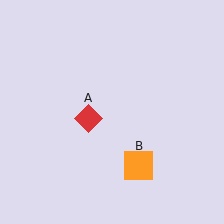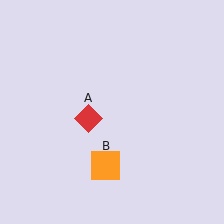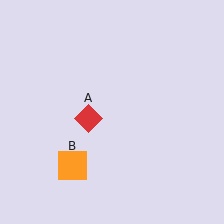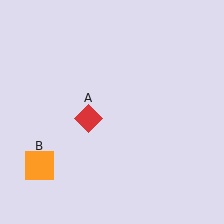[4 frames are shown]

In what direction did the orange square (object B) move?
The orange square (object B) moved left.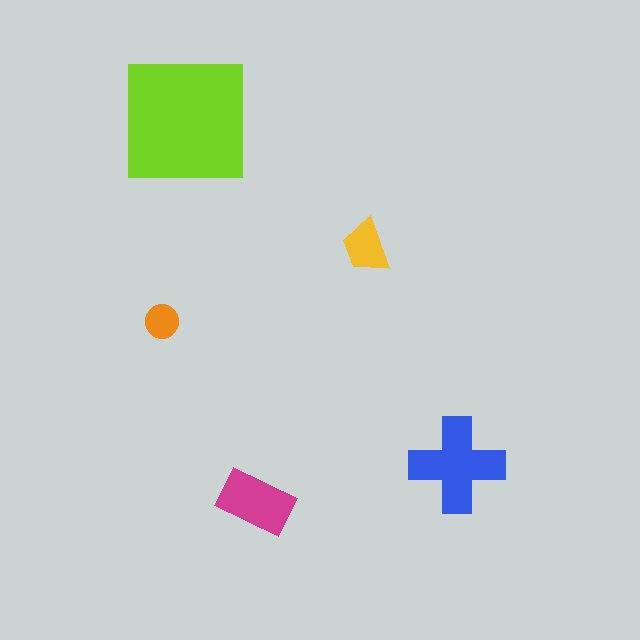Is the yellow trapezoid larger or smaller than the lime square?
Smaller.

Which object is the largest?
The lime square.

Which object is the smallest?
The orange circle.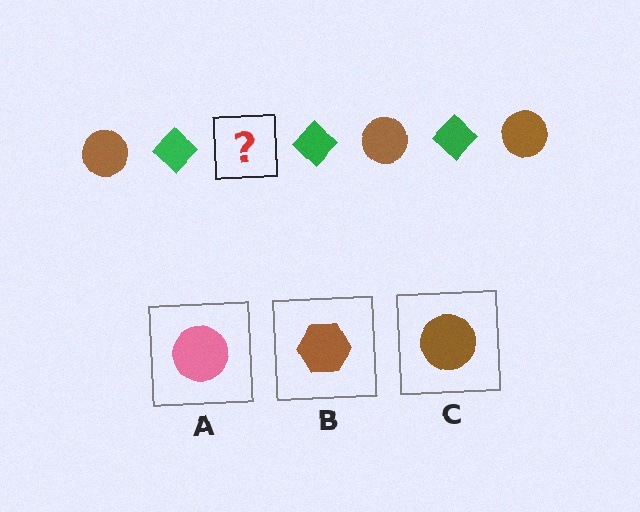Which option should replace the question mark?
Option C.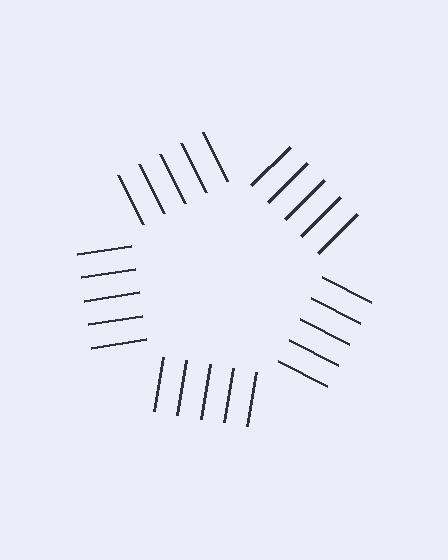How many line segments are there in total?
25 — 5 along each of the 5 edges.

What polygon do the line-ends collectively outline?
An illusory pentagon — the line segments terminate on its edges but no continuous stroke is drawn.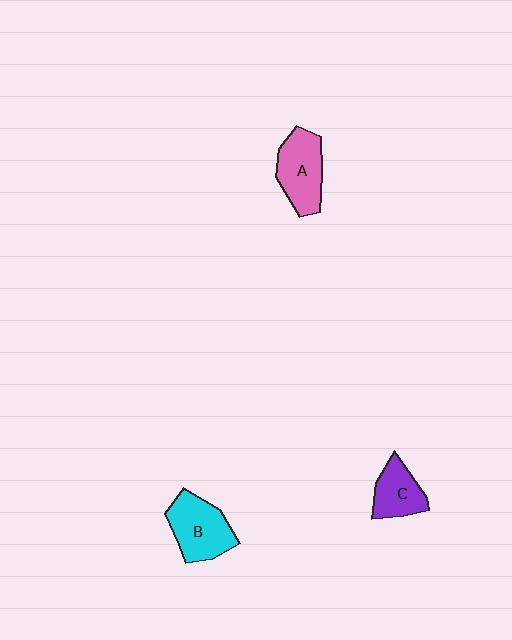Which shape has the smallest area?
Shape C (purple).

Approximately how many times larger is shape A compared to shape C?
Approximately 1.3 times.